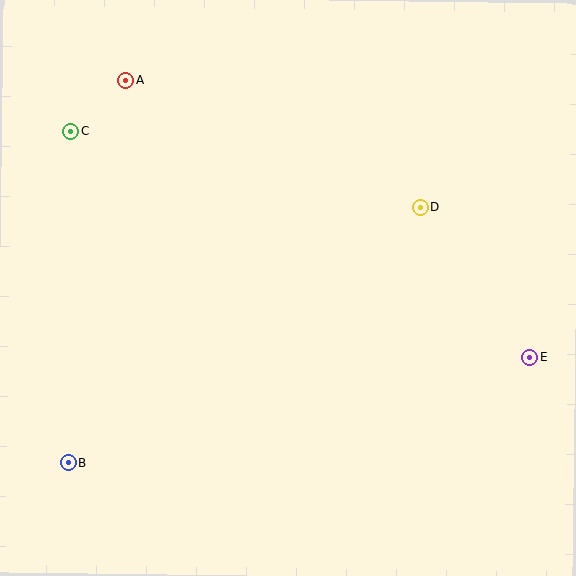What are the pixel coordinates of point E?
Point E is at (530, 357).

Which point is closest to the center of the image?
Point D at (420, 207) is closest to the center.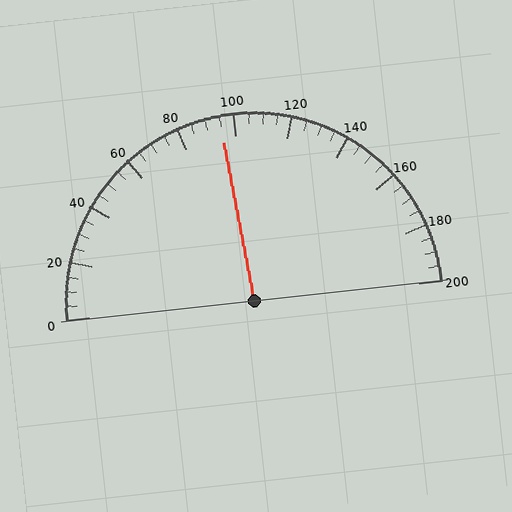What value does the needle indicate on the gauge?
The needle indicates approximately 95.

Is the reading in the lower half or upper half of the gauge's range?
The reading is in the lower half of the range (0 to 200).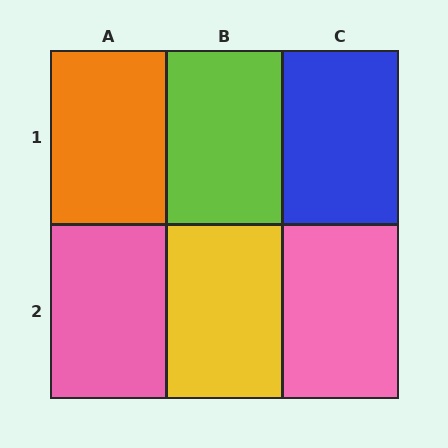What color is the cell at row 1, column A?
Orange.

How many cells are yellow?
1 cell is yellow.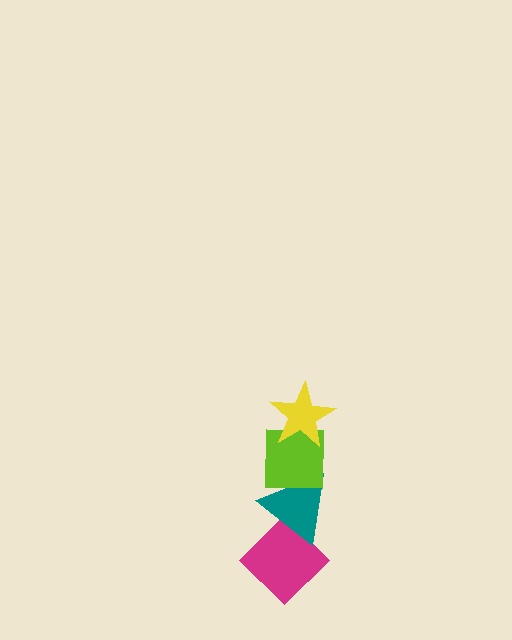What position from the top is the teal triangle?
The teal triangle is 3rd from the top.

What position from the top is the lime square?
The lime square is 2nd from the top.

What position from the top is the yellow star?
The yellow star is 1st from the top.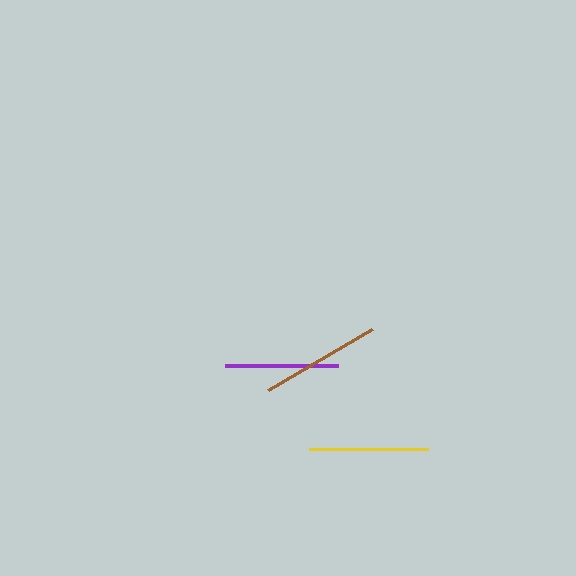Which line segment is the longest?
The brown line is the longest at approximately 121 pixels.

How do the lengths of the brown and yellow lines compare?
The brown and yellow lines are approximately the same length.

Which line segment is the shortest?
The purple line is the shortest at approximately 113 pixels.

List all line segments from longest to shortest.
From longest to shortest: brown, yellow, purple.